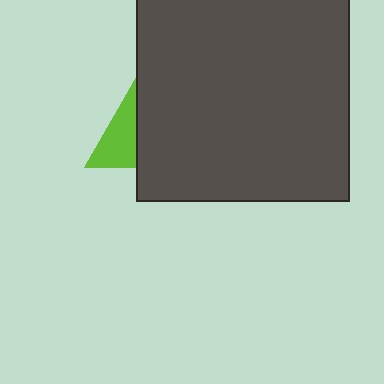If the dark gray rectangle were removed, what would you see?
You would see the complete lime triangle.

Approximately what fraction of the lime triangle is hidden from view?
Roughly 65% of the lime triangle is hidden behind the dark gray rectangle.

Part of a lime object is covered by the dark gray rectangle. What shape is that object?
It is a triangle.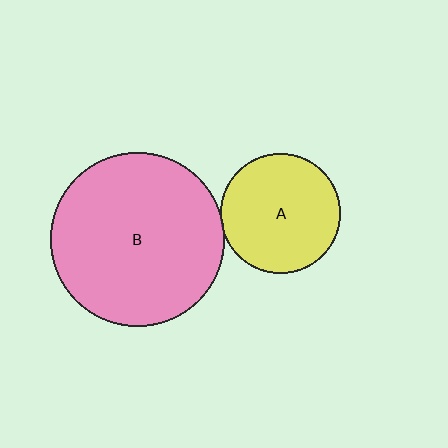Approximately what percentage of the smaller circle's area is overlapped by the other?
Approximately 5%.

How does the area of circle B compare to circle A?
Approximately 2.1 times.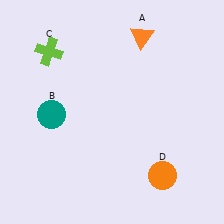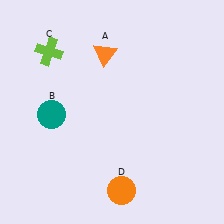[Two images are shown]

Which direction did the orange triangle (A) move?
The orange triangle (A) moved left.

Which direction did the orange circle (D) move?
The orange circle (D) moved left.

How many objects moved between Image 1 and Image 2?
2 objects moved between the two images.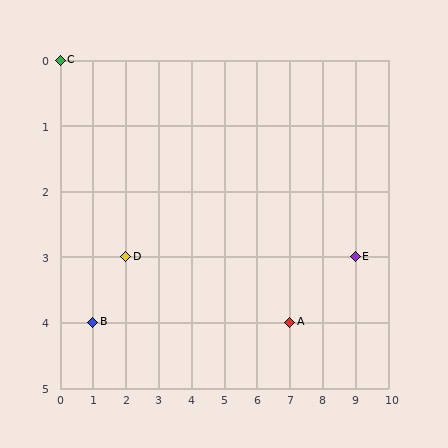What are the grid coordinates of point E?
Point E is at grid coordinates (9, 3).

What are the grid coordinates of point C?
Point C is at grid coordinates (0, 0).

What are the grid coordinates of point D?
Point D is at grid coordinates (2, 3).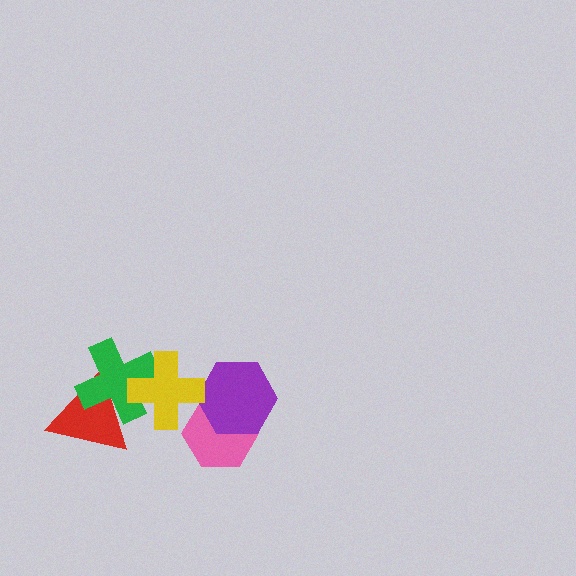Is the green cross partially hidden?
Yes, it is partially covered by another shape.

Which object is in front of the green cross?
The yellow cross is in front of the green cross.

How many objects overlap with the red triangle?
1 object overlaps with the red triangle.